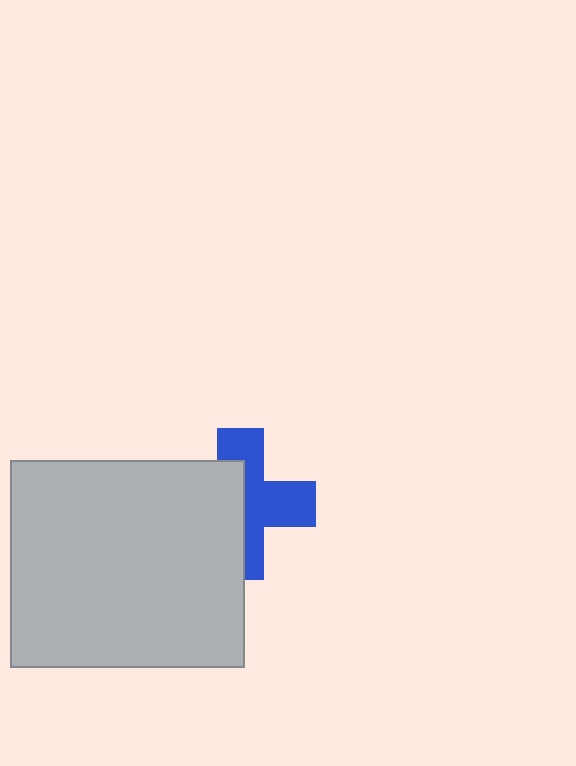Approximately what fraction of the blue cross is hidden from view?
Roughly 49% of the blue cross is hidden behind the light gray rectangle.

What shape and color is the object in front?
The object in front is a light gray rectangle.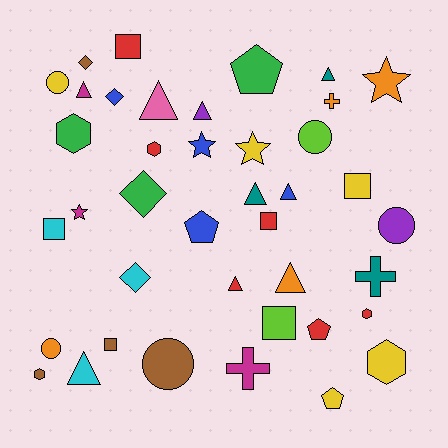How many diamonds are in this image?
There are 4 diamonds.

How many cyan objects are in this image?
There are 3 cyan objects.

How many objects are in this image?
There are 40 objects.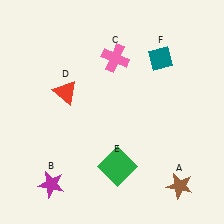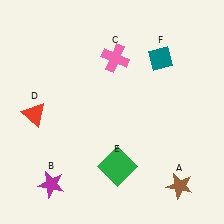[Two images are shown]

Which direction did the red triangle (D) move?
The red triangle (D) moved left.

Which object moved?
The red triangle (D) moved left.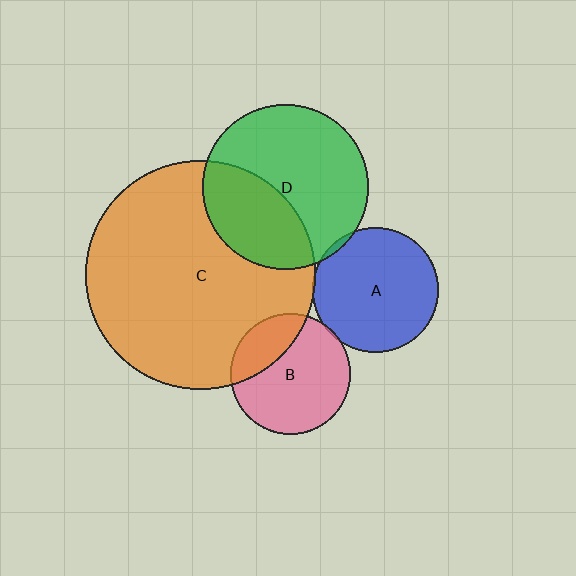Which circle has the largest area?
Circle C (orange).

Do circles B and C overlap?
Yes.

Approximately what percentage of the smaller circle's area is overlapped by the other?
Approximately 25%.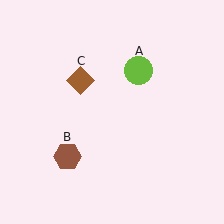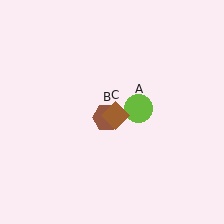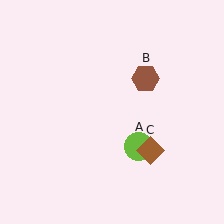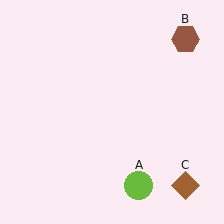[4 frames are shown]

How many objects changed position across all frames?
3 objects changed position: lime circle (object A), brown hexagon (object B), brown diamond (object C).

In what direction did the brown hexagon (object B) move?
The brown hexagon (object B) moved up and to the right.